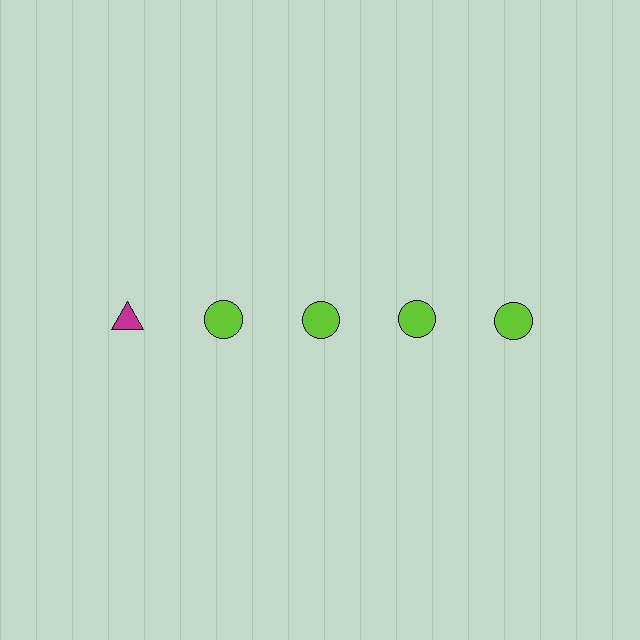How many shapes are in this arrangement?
There are 5 shapes arranged in a grid pattern.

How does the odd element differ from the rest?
It differs in both color (magenta instead of lime) and shape (triangle instead of circle).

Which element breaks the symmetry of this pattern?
The magenta triangle in the top row, leftmost column breaks the symmetry. All other shapes are lime circles.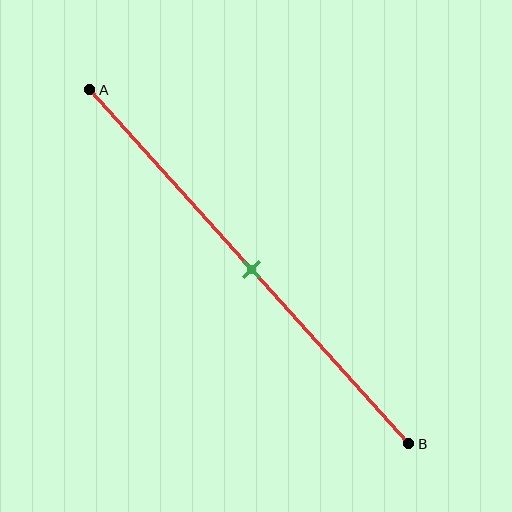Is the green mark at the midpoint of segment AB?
Yes, the mark is approximately at the midpoint.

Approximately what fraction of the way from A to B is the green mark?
The green mark is approximately 50% of the way from A to B.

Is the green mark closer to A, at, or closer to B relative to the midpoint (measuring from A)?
The green mark is approximately at the midpoint of segment AB.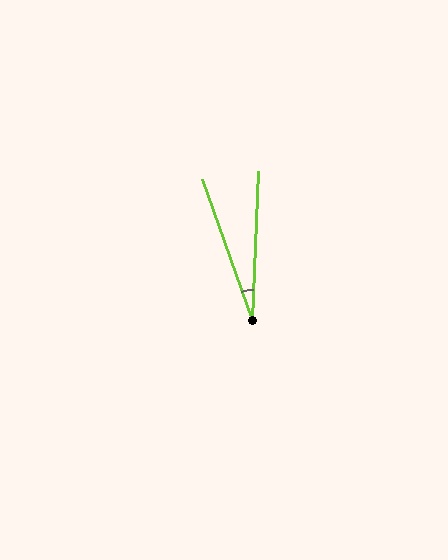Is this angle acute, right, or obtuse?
It is acute.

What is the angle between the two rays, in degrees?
Approximately 22 degrees.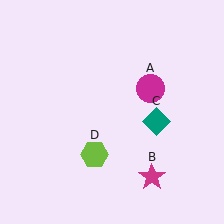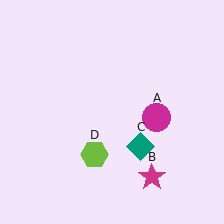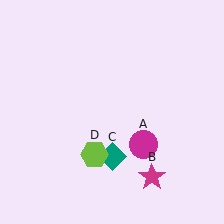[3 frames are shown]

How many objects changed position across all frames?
2 objects changed position: magenta circle (object A), teal diamond (object C).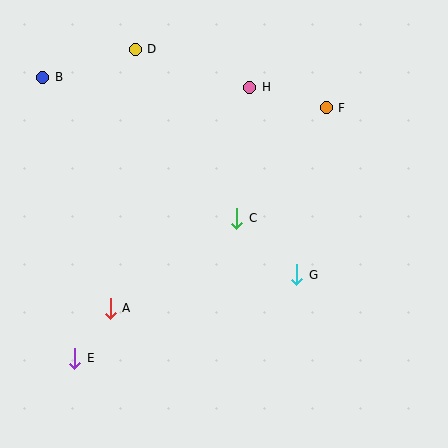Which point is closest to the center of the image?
Point C at (237, 218) is closest to the center.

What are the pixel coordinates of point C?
Point C is at (237, 218).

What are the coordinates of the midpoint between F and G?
The midpoint between F and G is at (312, 191).